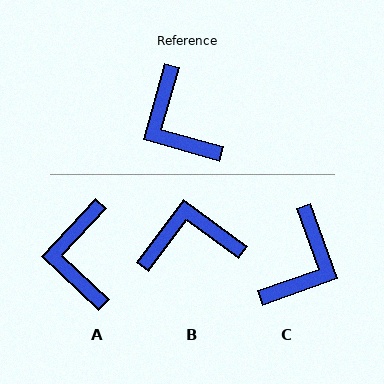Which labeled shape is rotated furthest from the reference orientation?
C, about 125 degrees away.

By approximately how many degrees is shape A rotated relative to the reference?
Approximately 27 degrees clockwise.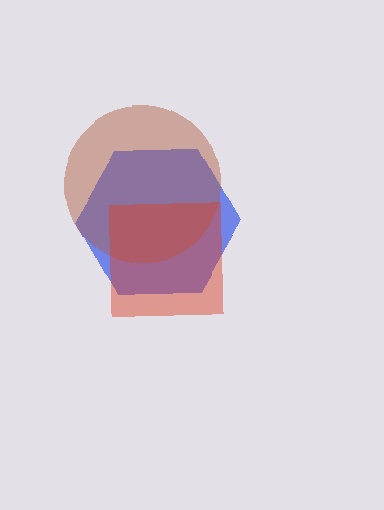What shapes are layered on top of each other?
The layered shapes are: a blue hexagon, a brown circle, a red square.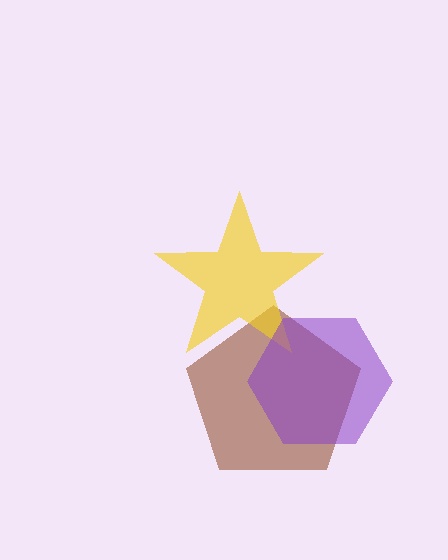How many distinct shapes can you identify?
There are 3 distinct shapes: a brown pentagon, a yellow star, a purple hexagon.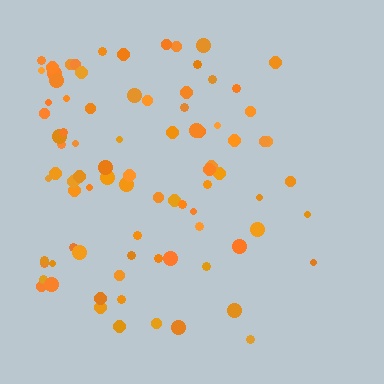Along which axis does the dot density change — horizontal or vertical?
Horizontal.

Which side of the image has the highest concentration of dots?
The left.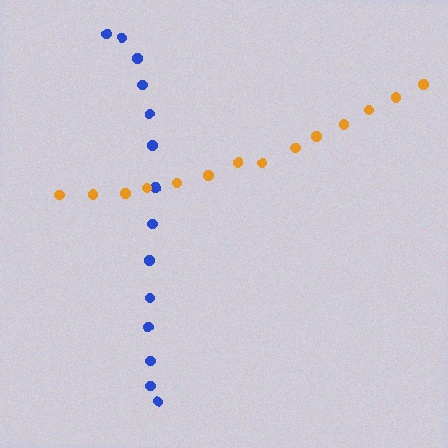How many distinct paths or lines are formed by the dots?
There are 2 distinct paths.